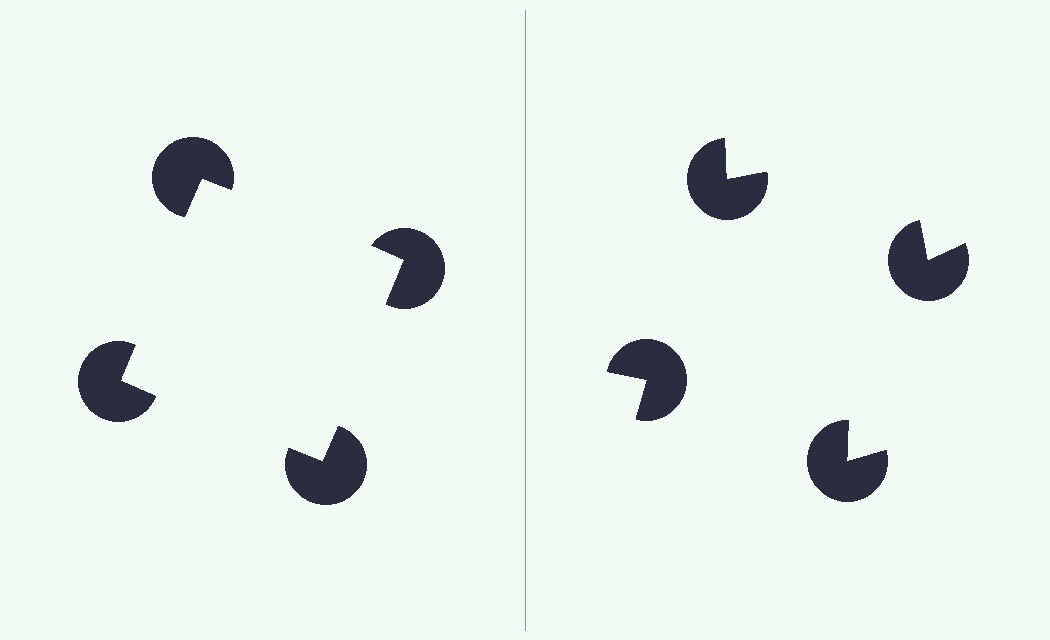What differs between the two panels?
The pac-man discs are positioned identically on both sides; only the wedge orientations differ. On the left they align to a square; on the right they are misaligned.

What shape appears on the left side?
An illusory square.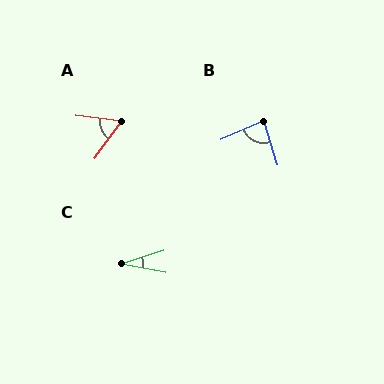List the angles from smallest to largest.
C (28°), A (60°), B (83°).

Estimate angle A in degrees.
Approximately 60 degrees.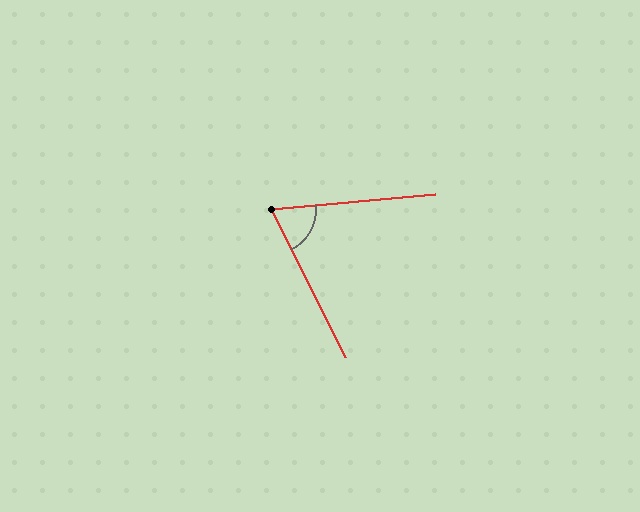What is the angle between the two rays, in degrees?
Approximately 69 degrees.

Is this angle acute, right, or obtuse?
It is acute.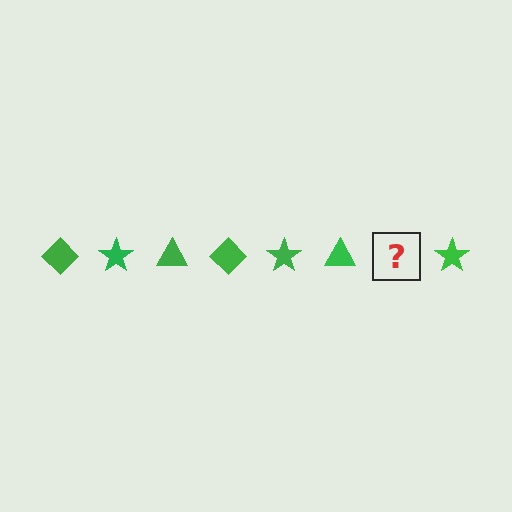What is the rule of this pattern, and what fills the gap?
The rule is that the pattern cycles through diamond, star, triangle shapes in green. The gap should be filled with a green diamond.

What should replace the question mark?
The question mark should be replaced with a green diamond.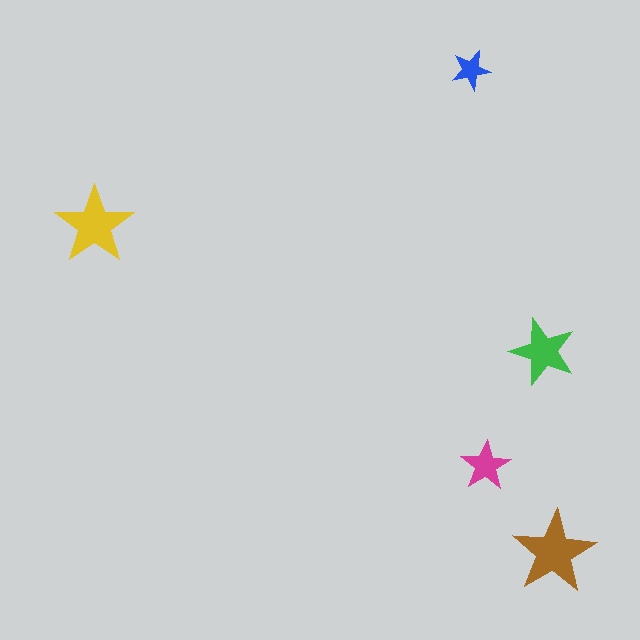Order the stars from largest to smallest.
the brown one, the yellow one, the green one, the magenta one, the blue one.